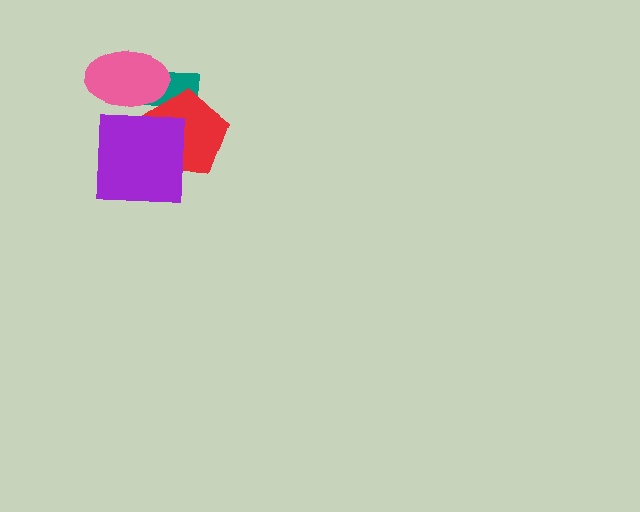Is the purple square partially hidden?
No, no other shape covers it.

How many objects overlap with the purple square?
1 object overlaps with the purple square.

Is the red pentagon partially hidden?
Yes, it is partially covered by another shape.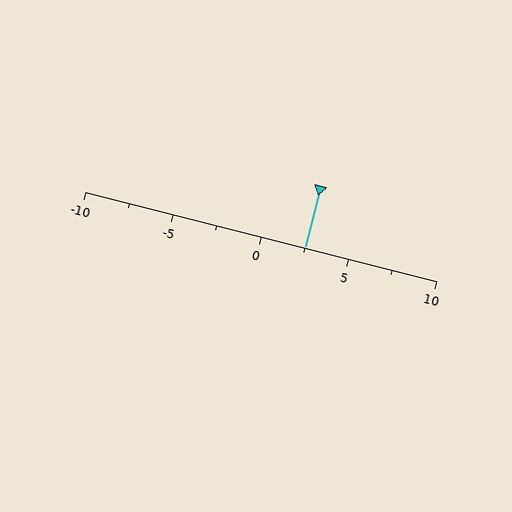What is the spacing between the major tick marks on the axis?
The major ticks are spaced 5 apart.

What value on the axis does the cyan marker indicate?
The marker indicates approximately 2.5.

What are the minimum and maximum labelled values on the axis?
The axis runs from -10 to 10.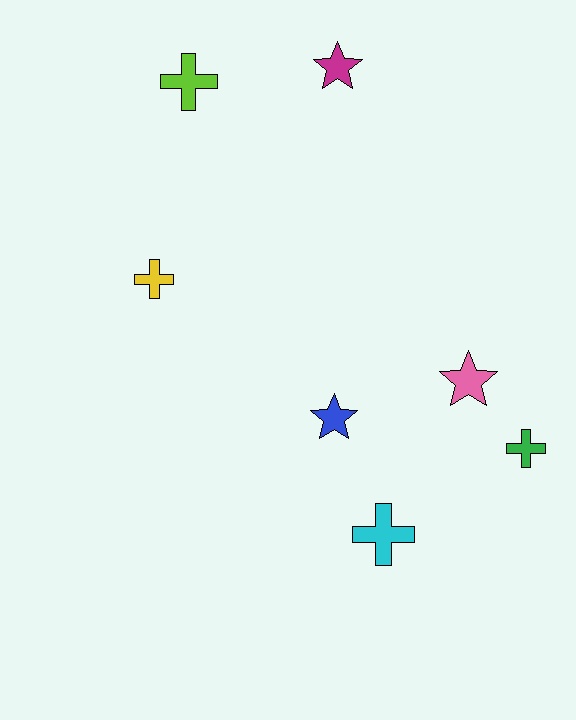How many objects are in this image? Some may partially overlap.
There are 7 objects.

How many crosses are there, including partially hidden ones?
There are 4 crosses.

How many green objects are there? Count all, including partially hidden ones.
There is 1 green object.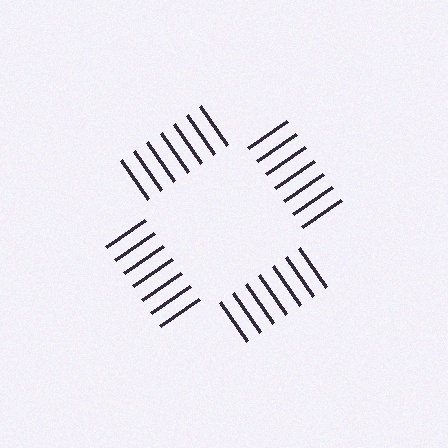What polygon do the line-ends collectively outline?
An illusory square — the line segments terminate on its edges but no continuous stroke is drawn.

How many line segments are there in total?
28 — 7 along each of the 4 edges.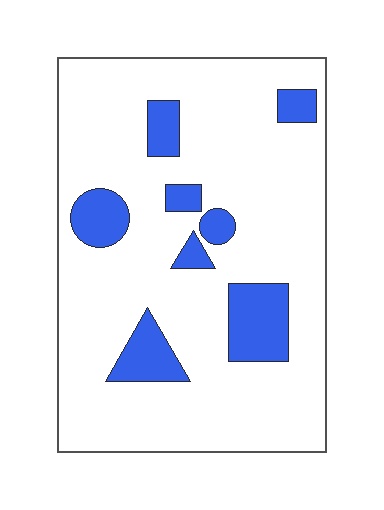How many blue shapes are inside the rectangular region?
8.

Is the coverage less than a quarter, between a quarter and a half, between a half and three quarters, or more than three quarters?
Less than a quarter.